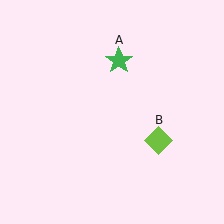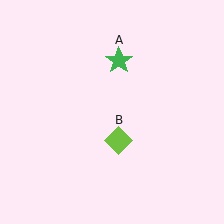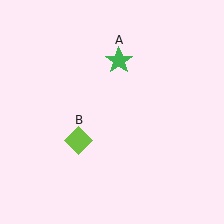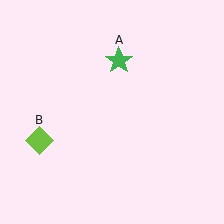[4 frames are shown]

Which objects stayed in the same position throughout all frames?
Green star (object A) remained stationary.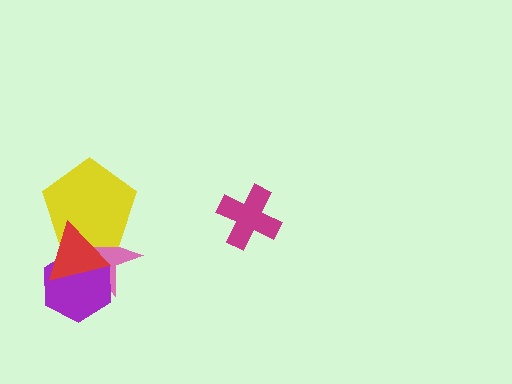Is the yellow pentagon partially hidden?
Yes, it is partially covered by another shape.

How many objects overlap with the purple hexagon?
2 objects overlap with the purple hexagon.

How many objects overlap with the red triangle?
3 objects overlap with the red triangle.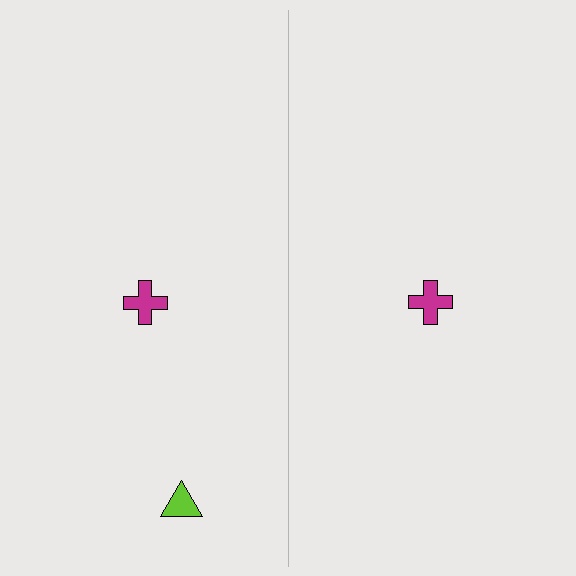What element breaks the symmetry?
A lime triangle is missing from the right side.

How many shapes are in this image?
There are 3 shapes in this image.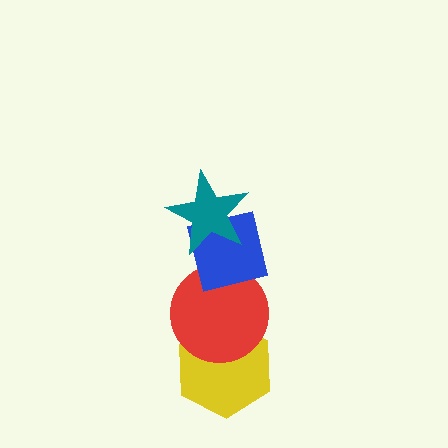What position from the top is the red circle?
The red circle is 3rd from the top.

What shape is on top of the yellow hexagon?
The red circle is on top of the yellow hexagon.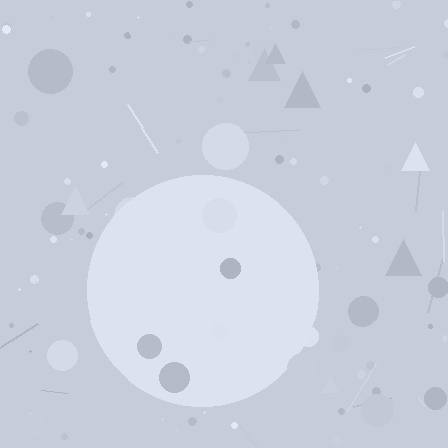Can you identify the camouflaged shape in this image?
The camouflaged shape is a circle.